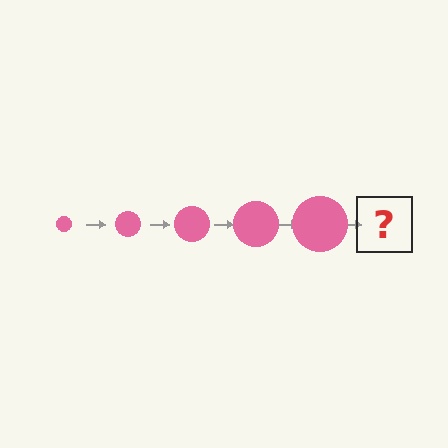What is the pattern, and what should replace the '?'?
The pattern is that the circle gets progressively larger each step. The '?' should be a pink circle, larger than the previous one.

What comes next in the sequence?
The next element should be a pink circle, larger than the previous one.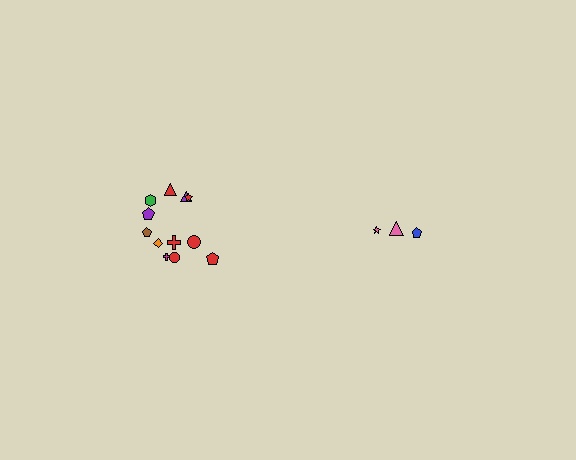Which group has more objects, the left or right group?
The left group.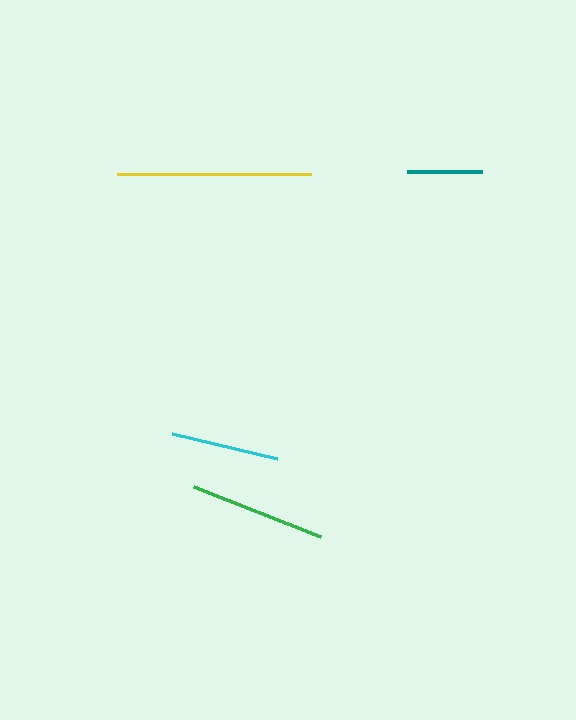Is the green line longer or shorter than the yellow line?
The yellow line is longer than the green line.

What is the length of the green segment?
The green segment is approximately 137 pixels long.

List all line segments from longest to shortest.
From longest to shortest: yellow, green, cyan, teal.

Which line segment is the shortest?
The teal line is the shortest at approximately 75 pixels.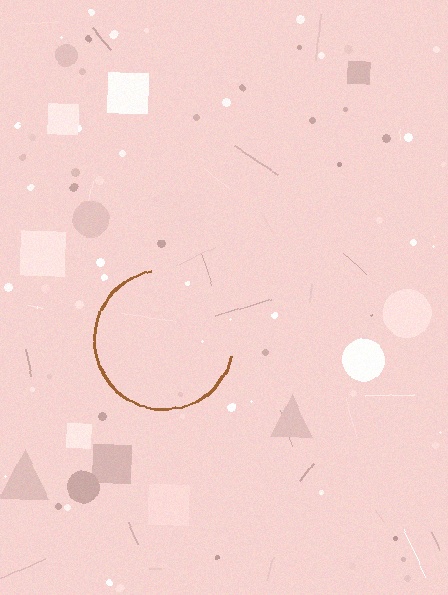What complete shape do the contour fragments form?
The contour fragments form a circle.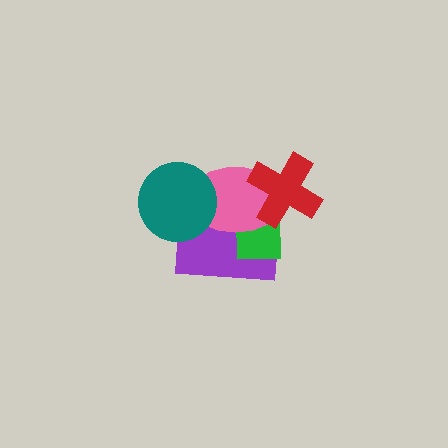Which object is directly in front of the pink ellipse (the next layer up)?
The teal circle is directly in front of the pink ellipse.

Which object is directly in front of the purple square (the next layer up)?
The green square is directly in front of the purple square.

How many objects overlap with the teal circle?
2 objects overlap with the teal circle.